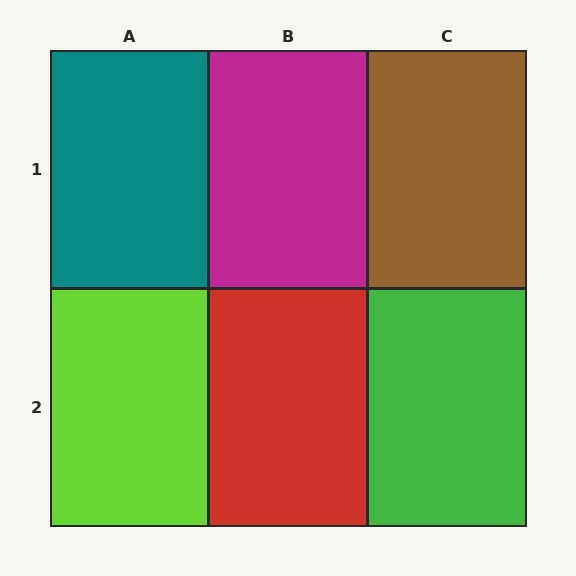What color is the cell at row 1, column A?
Teal.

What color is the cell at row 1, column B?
Magenta.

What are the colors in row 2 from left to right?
Lime, red, green.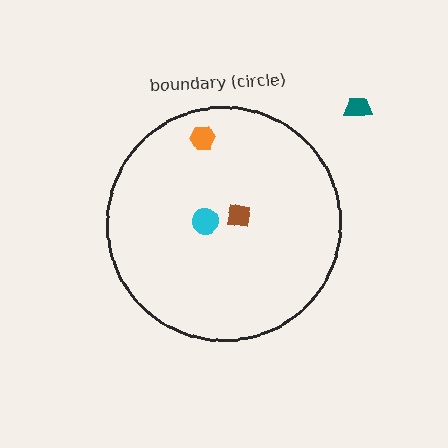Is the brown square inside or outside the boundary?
Inside.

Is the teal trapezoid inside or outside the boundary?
Outside.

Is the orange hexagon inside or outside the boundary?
Inside.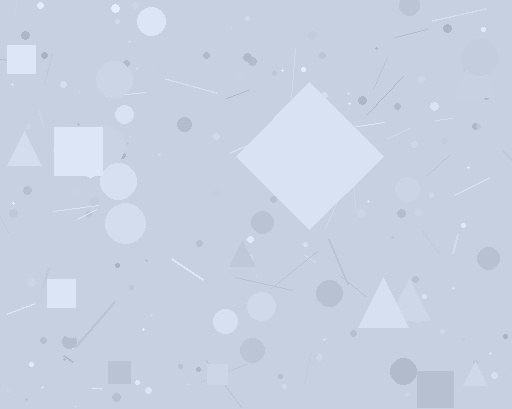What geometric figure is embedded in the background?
A diamond is embedded in the background.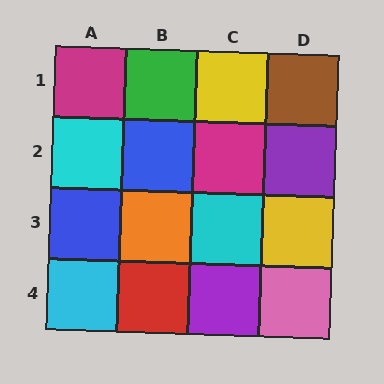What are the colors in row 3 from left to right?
Blue, orange, cyan, yellow.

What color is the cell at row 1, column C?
Yellow.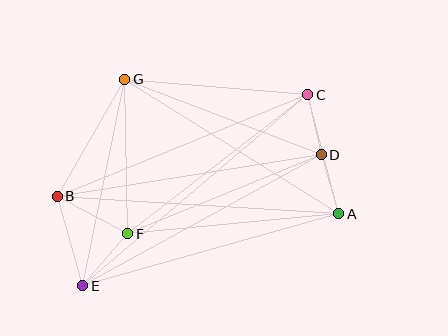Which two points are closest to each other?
Points A and D are closest to each other.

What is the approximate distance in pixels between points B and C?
The distance between B and C is approximately 270 pixels.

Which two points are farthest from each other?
Points C and E are farthest from each other.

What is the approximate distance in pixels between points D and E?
The distance between D and E is approximately 272 pixels.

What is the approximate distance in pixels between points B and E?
The distance between B and E is approximately 93 pixels.